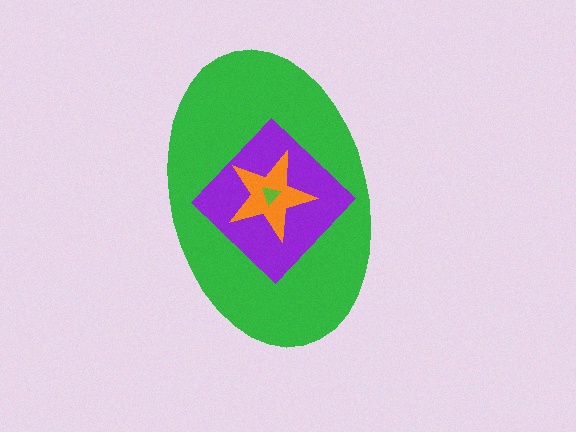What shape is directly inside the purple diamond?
The orange star.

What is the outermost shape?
The green ellipse.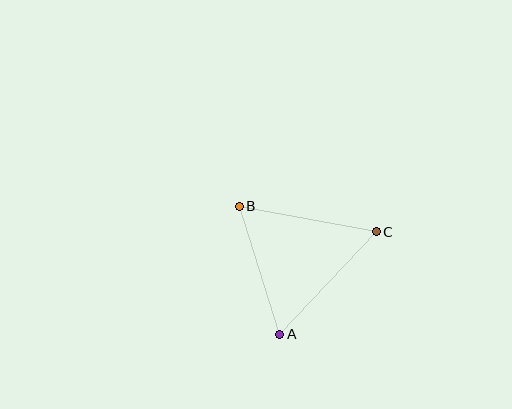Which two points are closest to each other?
Points A and B are closest to each other.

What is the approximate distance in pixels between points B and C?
The distance between B and C is approximately 139 pixels.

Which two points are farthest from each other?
Points A and C are farthest from each other.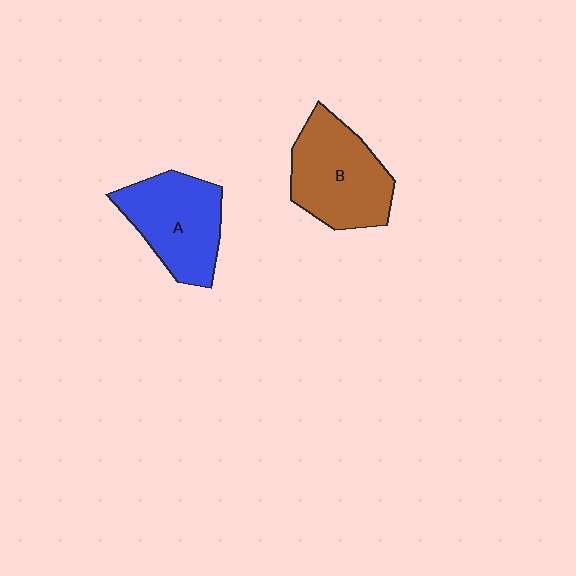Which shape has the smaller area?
Shape A (blue).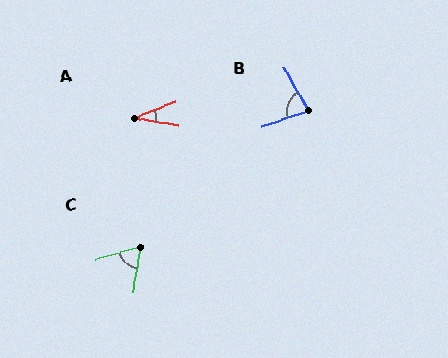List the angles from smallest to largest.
A (31°), C (64°), B (78°).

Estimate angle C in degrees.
Approximately 64 degrees.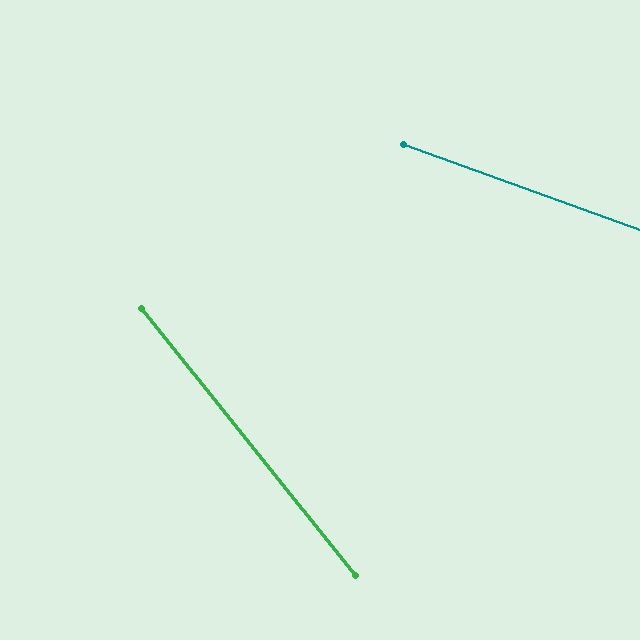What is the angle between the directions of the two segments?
Approximately 32 degrees.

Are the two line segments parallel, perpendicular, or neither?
Neither parallel nor perpendicular — they differ by about 32°.